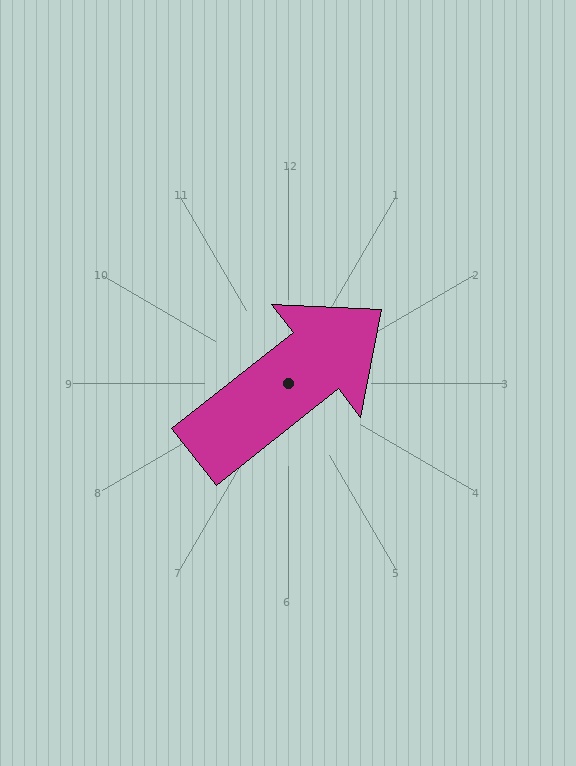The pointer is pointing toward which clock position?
Roughly 2 o'clock.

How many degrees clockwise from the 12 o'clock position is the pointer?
Approximately 52 degrees.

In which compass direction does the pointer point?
Northeast.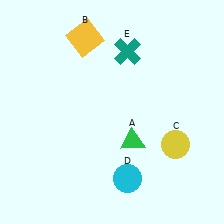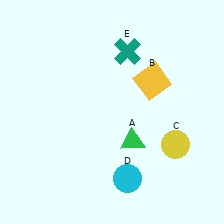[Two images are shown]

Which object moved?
The yellow square (B) moved right.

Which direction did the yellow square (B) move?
The yellow square (B) moved right.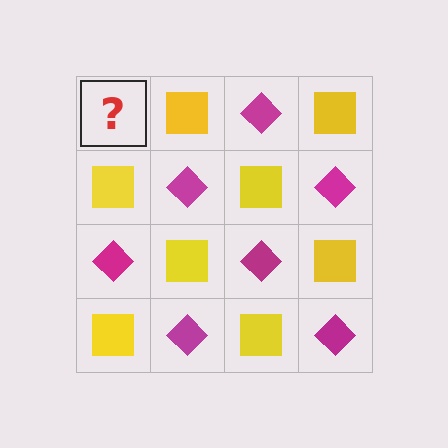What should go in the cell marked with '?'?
The missing cell should contain a magenta diamond.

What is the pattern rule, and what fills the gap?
The rule is that it alternates magenta diamond and yellow square in a checkerboard pattern. The gap should be filled with a magenta diamond.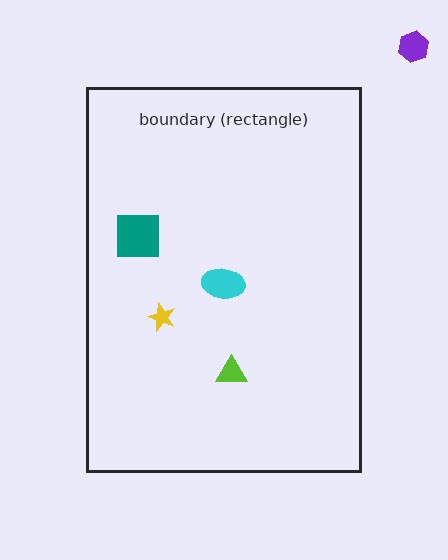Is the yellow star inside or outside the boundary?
Inside.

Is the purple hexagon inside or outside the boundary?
Outside.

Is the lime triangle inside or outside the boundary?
Inside.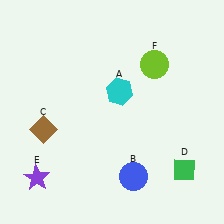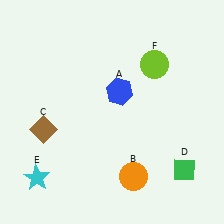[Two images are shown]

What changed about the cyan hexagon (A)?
In Image 1, A is cyan. In Image 2, it changed to blue.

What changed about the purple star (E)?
In Image 1, E is purple. In Image 2, it changed to cyan.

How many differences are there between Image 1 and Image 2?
There are 3 differences between the two images.